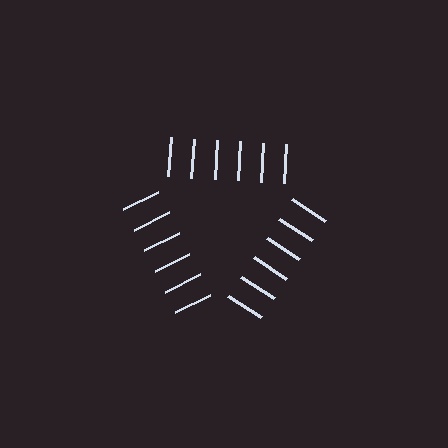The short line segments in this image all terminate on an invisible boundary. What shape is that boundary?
An illusory triangle — the line segments terminate on its edges but no continuous stroke is drawn.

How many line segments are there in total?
18 — 6 along each of the 3 edges.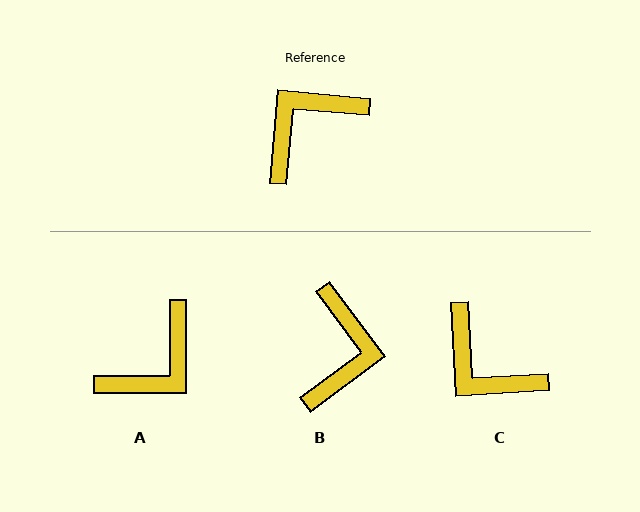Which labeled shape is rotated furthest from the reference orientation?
A, about 175 degrees away.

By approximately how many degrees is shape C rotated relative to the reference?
Approximately 98 degrees counter-clockwise.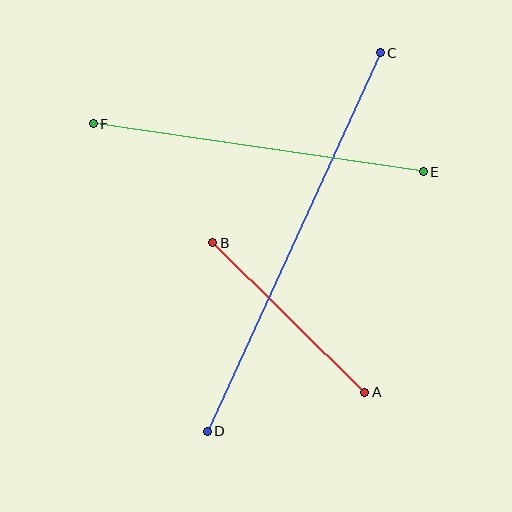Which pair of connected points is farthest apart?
Points C and D are farthest apart.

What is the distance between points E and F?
The distance is approximately 334 pixels.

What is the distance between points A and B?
The distance is approximately 213 pixels.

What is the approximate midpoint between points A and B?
The midpoint is at approximately (289, 317) pixels.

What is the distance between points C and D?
The distance is approximately 416 pixels.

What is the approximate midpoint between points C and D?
The midpoint is at approximately (294, 242) pixels.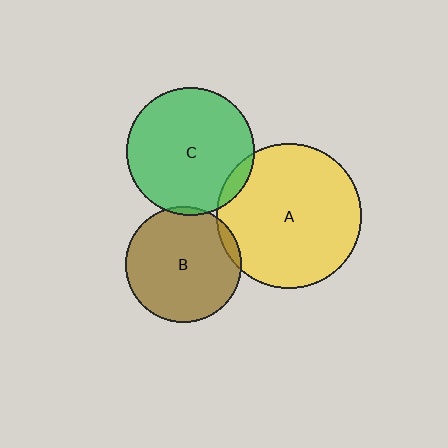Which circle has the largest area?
Circle A (yellow).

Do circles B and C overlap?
Yes.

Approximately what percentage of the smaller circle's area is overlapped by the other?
Approximately 5%.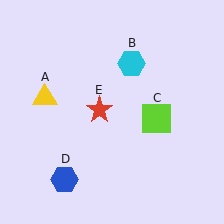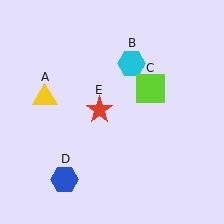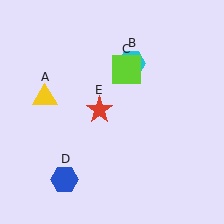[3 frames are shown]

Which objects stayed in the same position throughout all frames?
Yellow triangle (object A) and cyan hexagon (object B) and blue hexagon (object D) and red star (object E) remained stationary.